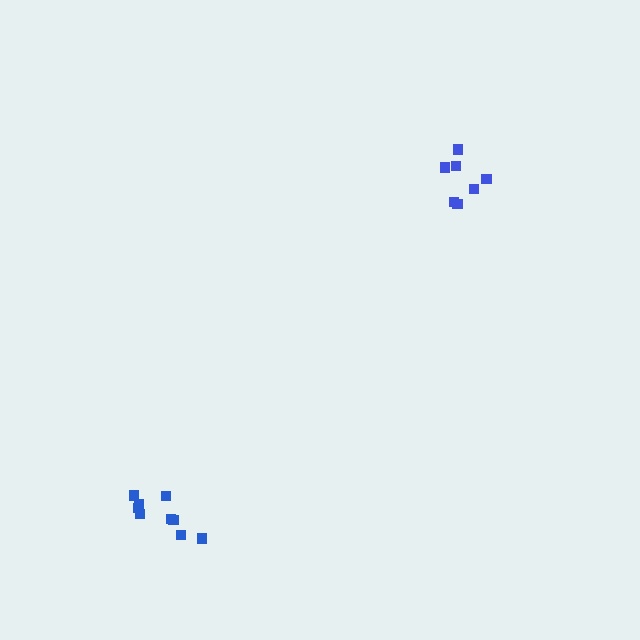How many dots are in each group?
Group 1: 7 dots, Group 2: 9 dots (16 total).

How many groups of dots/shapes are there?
There are 2 groups.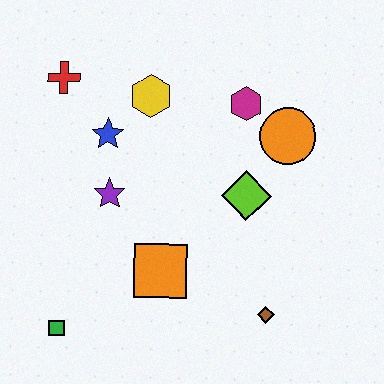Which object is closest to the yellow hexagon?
The blue star is closest to the yellow hexagon.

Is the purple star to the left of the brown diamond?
Yes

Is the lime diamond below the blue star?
Yes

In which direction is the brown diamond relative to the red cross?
The brown diamond is below the red cross.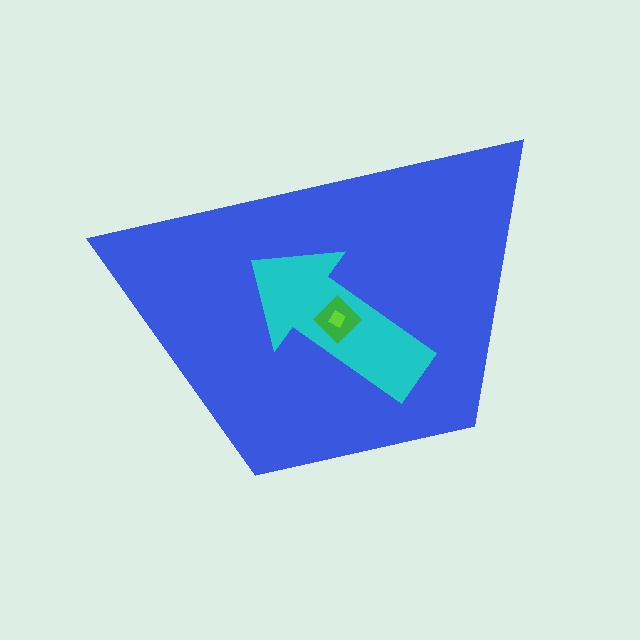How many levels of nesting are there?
4.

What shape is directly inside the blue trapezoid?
The cyan arrow.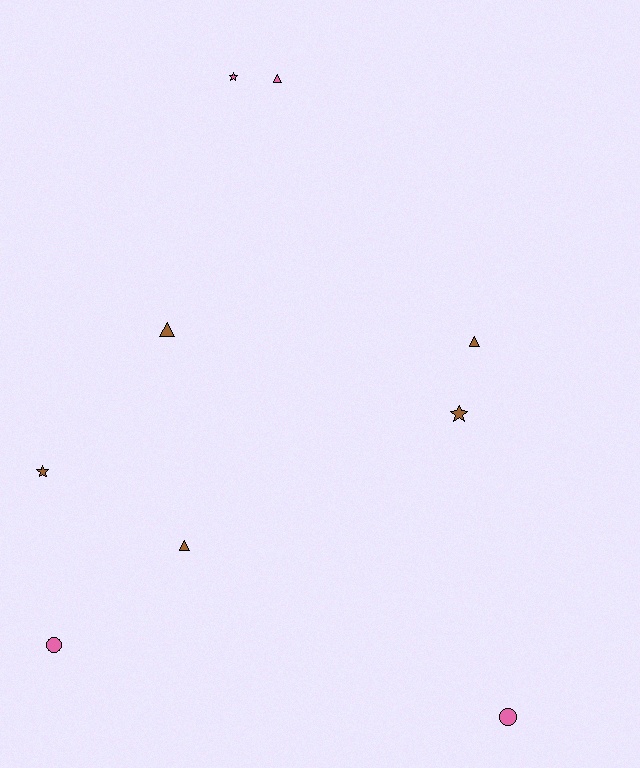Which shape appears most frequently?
Triangle, with 4 objects.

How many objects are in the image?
There are 9 objects.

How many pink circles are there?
There are 2 pink circles.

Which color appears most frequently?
Brown, with 5 objects.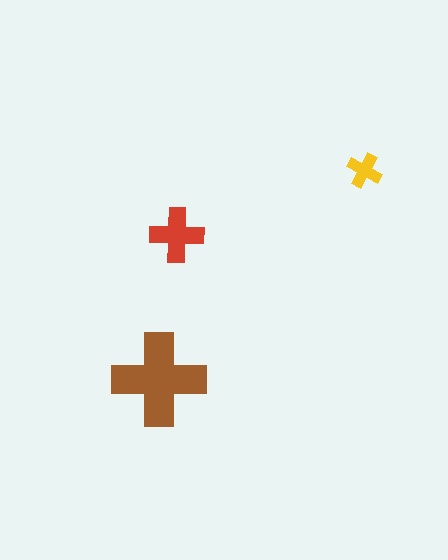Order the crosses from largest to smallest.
the brown one, the red one, the yellow one.